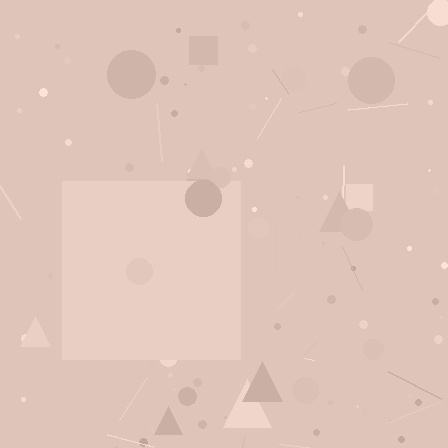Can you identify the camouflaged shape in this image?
The camouflaged shape is a square.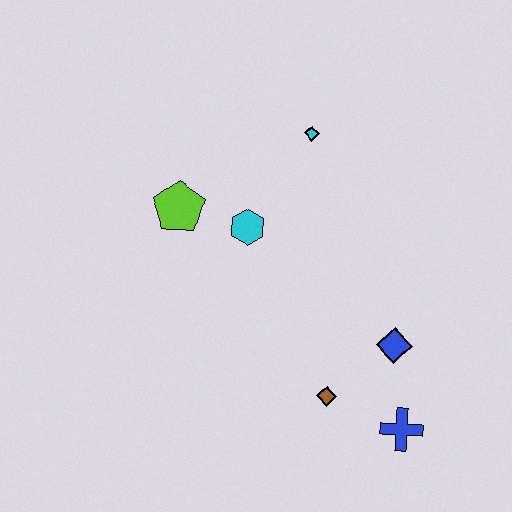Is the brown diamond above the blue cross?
Yes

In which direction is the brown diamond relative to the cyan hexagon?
The brown diamond is below the cyan hexagon.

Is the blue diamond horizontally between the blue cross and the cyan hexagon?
Yes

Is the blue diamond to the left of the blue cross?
Yes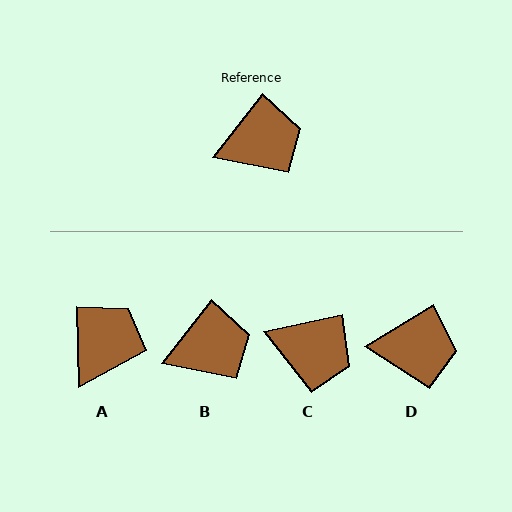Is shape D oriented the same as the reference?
No, it is off by about 21 degrees.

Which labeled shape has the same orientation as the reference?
B.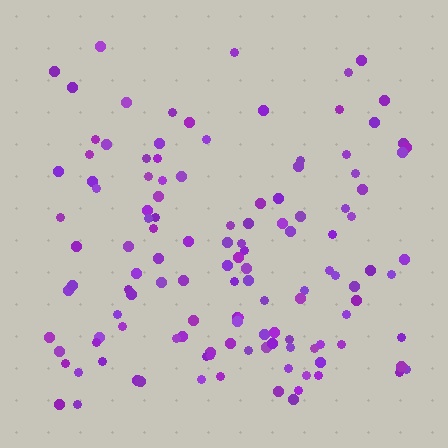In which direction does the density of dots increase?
From top to bottom, with the bottom side densest.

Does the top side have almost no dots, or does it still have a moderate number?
Still a moderate number, just noticeably fewer than the bottom.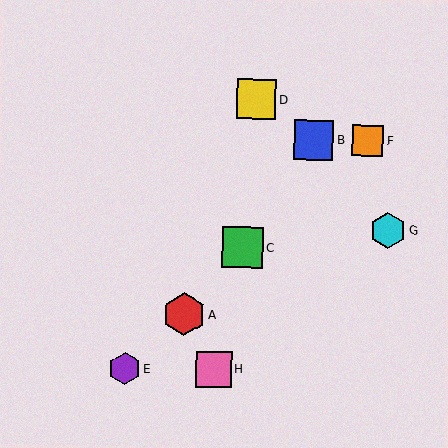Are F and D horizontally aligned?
No, F is at y≈141 and D is at y≈99.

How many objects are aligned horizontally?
2 objects (B, F) are aligned horizontally.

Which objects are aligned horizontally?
Objects B, F are aligned horizontally.